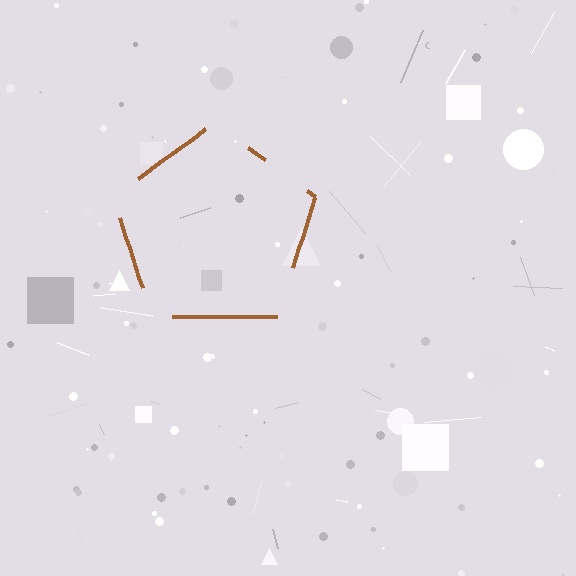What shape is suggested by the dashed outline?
The dashed outline suggests a pentagon.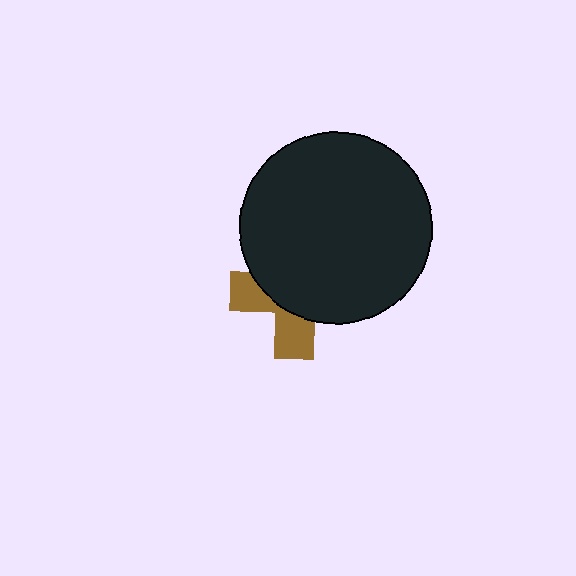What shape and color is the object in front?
The object in front is a black circle.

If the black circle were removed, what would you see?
You would see the complete brown cross.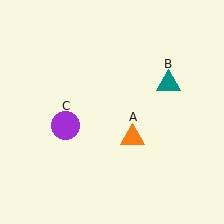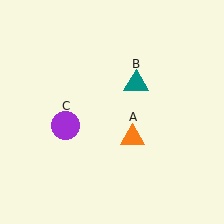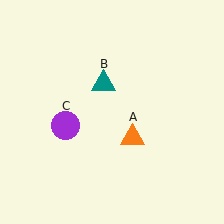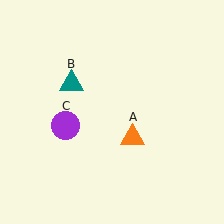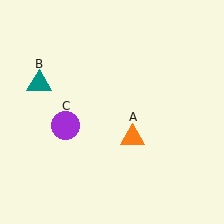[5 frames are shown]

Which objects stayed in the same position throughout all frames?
Orange triangle (object A) and purple circle (object C) remained stationary.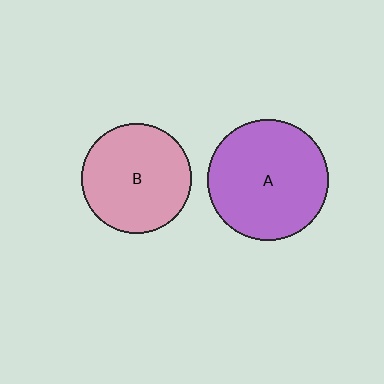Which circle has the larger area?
Circle A (purple).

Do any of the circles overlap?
No, none of the circles overlap.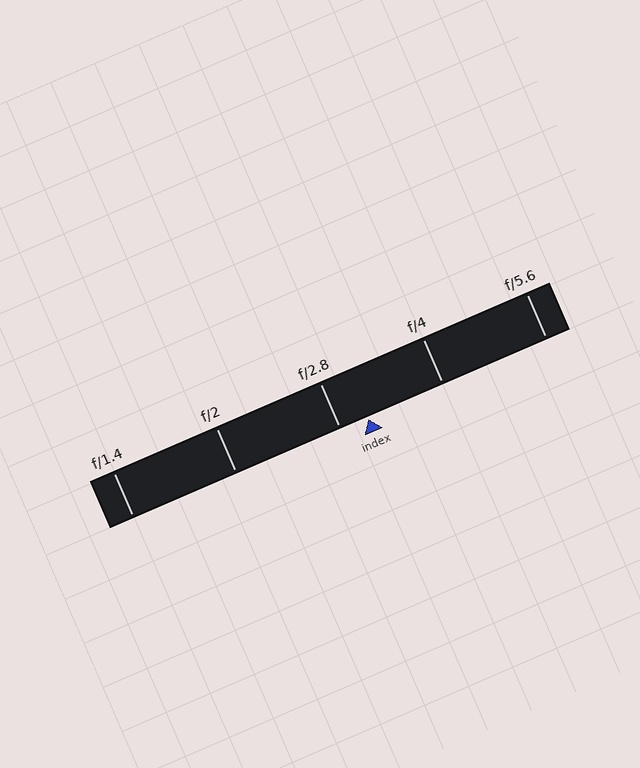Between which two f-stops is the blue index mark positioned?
The index mark is between f/2.8 and f/4.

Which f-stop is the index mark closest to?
The index mark is closest to f/2.8.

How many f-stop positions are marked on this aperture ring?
There are 5 f-stop positions marked.